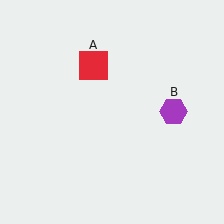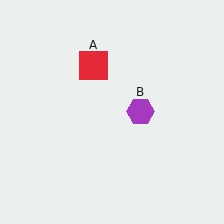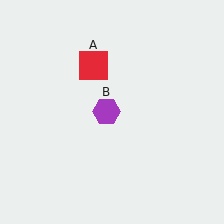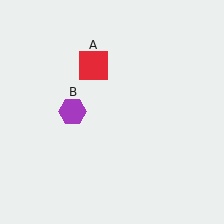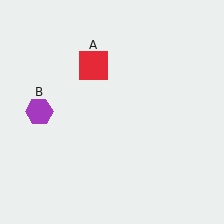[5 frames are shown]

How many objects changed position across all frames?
1 object changed position: purple hexagon (object B).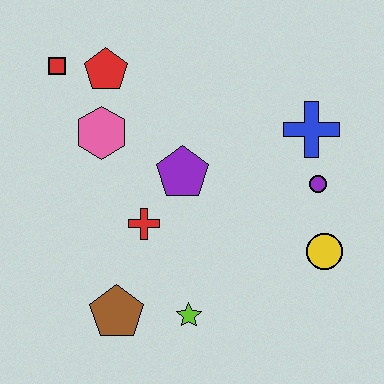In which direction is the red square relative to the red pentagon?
The red square is to the left of the red pentagon.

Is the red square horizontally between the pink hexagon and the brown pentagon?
No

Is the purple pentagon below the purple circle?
No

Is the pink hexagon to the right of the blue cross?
No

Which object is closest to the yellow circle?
The purple circle is closest to the yellow circle.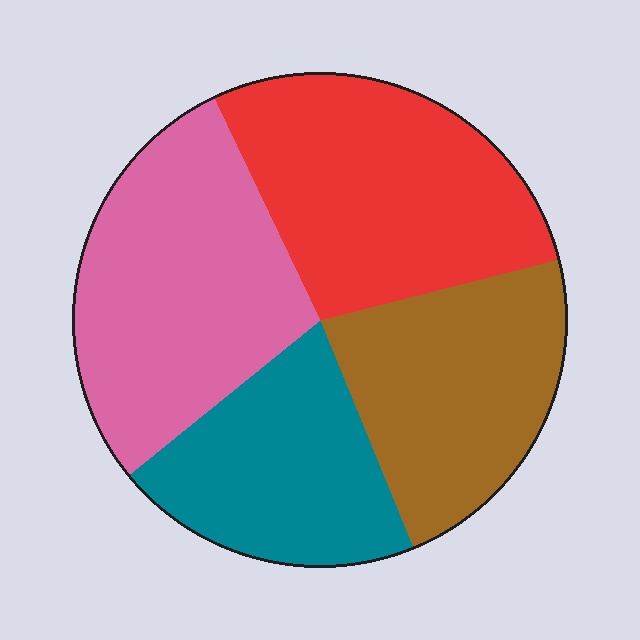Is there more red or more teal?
Red.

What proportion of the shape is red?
Red takes up about one quarter (1/4) of the shape.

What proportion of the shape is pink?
Pink takes up about one quarter (1/4) of the shape.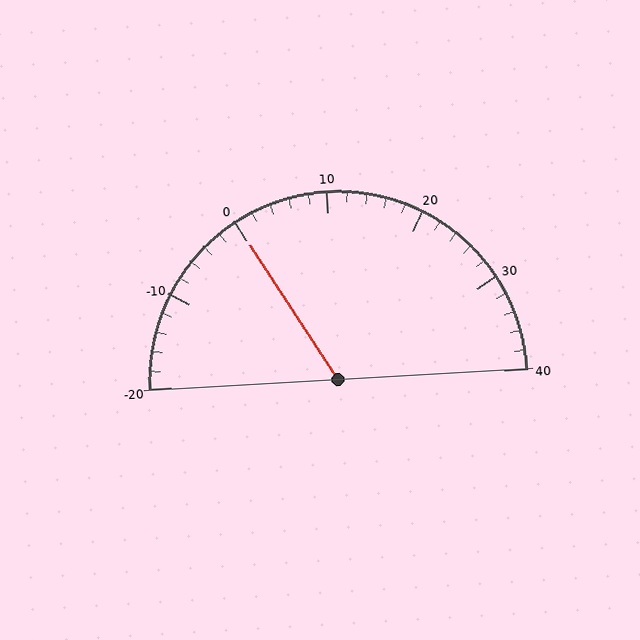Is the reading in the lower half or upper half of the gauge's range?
The reading is in the lower half of the range (-20 to 40).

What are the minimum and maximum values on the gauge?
The gauge ranges from -20 to 40.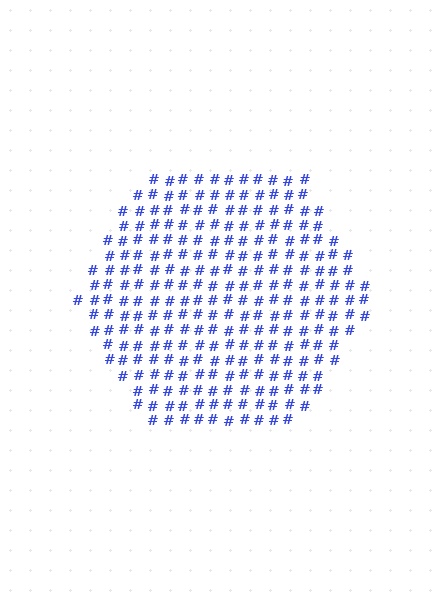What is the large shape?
The large shape is a hexagon.